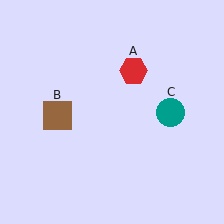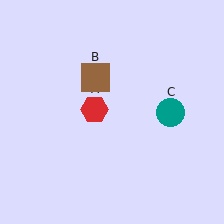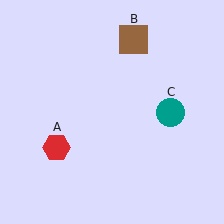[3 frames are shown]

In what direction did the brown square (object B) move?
The brown square (object B) moved up and to the right.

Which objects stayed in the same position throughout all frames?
Teal circle (object C) remained stationary.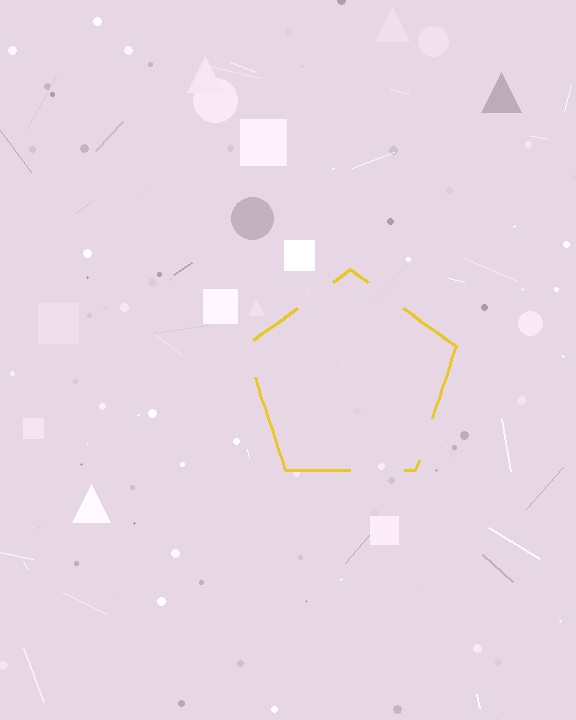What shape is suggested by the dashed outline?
The dashed outline suggests a pentagon.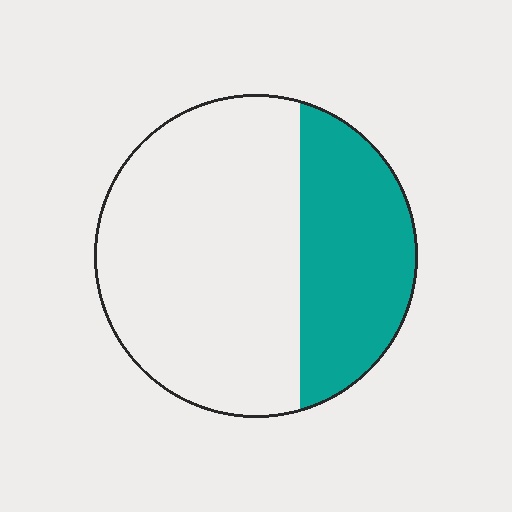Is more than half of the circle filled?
No.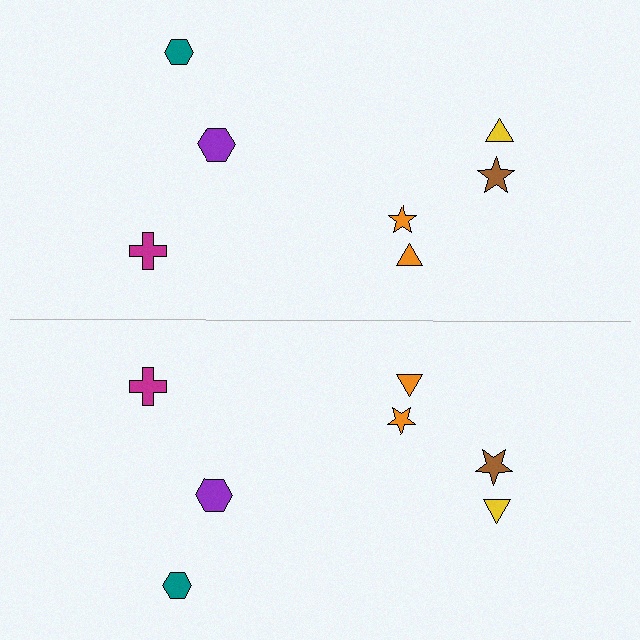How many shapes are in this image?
There are 14 shapes in this image.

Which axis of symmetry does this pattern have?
The pattern has a horizontal axis of symmetry running through the center of the image.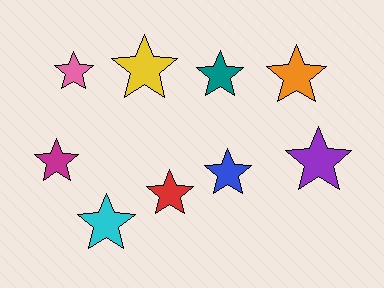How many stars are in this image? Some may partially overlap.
There are 9 stars.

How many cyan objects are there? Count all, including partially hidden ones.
There is 1 cyan object.